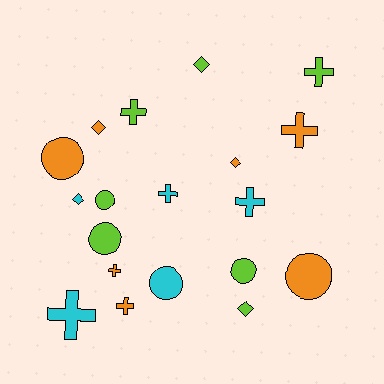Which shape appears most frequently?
Cross, with 8 objects.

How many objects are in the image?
There are 19 objects.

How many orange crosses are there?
There are 3 orange crosses.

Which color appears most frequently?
Lime, with 7 objects.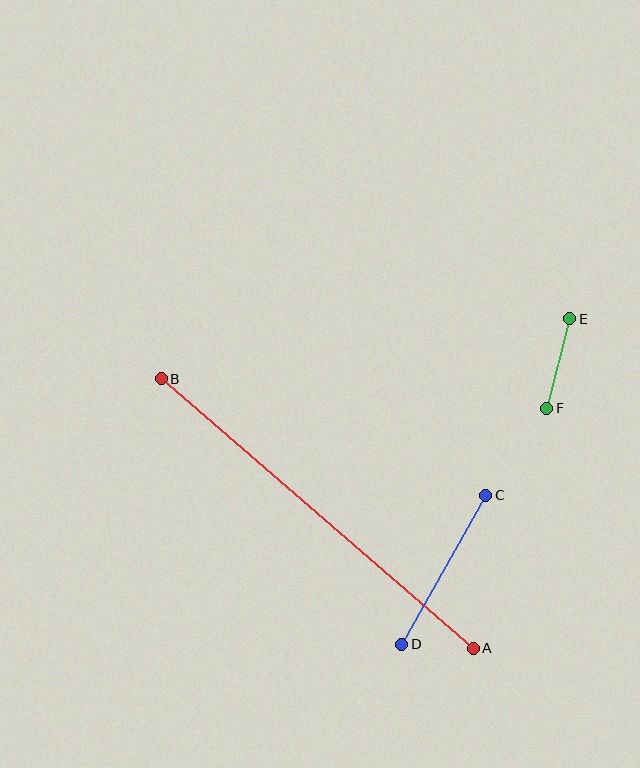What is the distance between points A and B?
The distance is approximately 412 pixels.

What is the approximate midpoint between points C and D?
The midpoint is at approximately (444, 570) pixels.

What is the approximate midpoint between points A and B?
The midpoint is at approximately (317, 514) pixels.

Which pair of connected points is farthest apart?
Points A and B are farthest apart.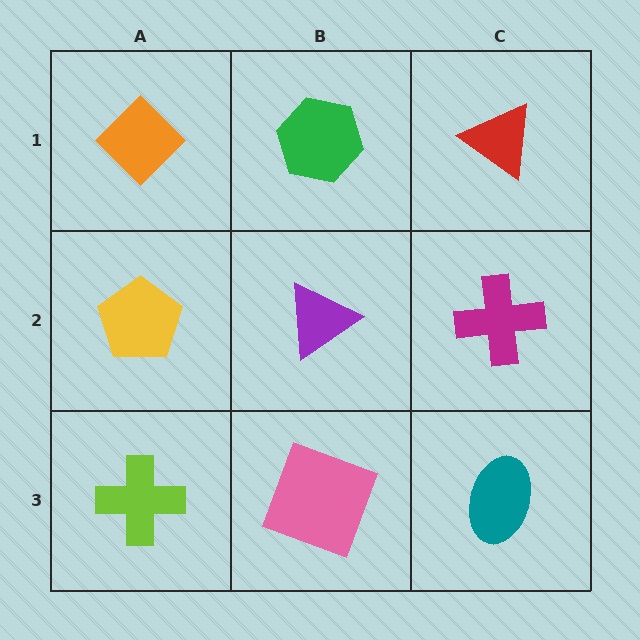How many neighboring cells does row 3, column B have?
3.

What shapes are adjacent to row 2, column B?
A green hexagon (row 1, column B), a pink square (row 3, column B), a yellow pentagon (row 2, column A), a magenta cross (row 2, column C).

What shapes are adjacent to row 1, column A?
A yellow pentagon (row 2, column A), a green hexagon (row 1, column B).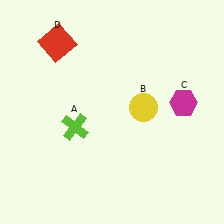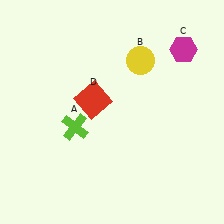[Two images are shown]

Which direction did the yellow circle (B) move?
The yellow circle (B) moved up.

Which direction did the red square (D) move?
The red square (D) moved down.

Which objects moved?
The objects that moved are: the yellow circle (B), the magenta hexagon (C), the red square (D).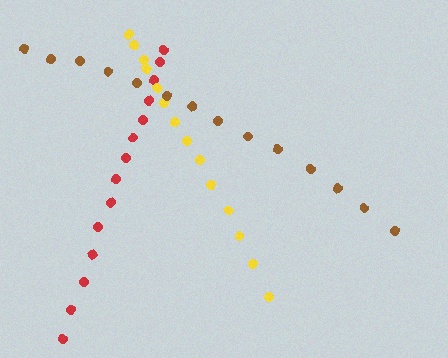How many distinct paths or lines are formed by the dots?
There are 3 distinct paths.